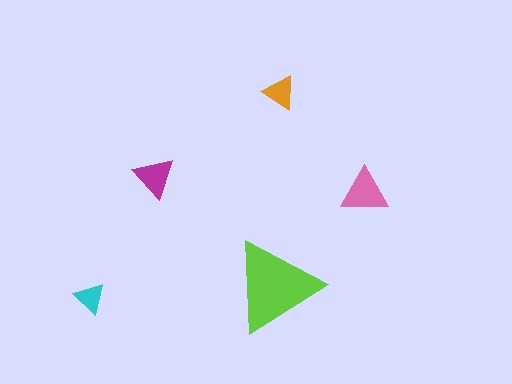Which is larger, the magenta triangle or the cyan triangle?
The magenta one.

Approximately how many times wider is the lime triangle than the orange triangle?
About 2.5 times wider.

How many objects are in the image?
There are 5 objects in the image.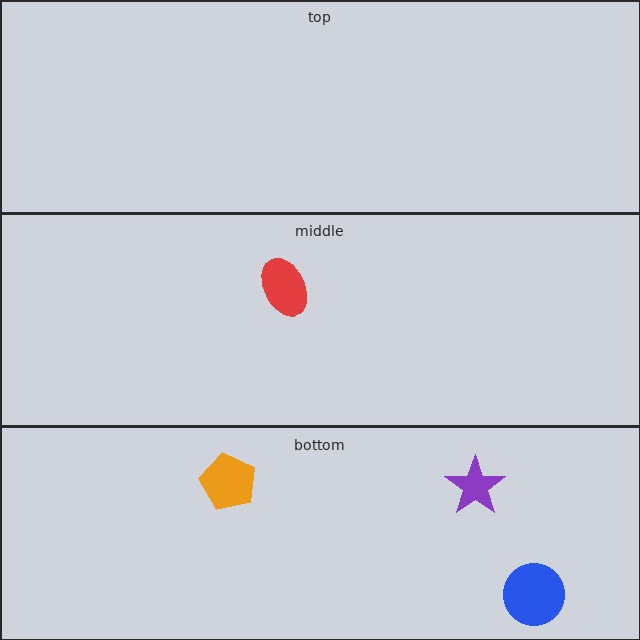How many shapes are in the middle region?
1.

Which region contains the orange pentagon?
The bottom region.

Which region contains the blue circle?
The bottom region.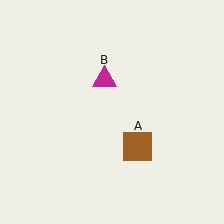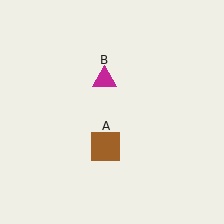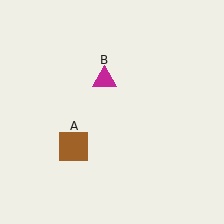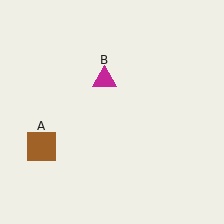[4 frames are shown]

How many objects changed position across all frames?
1 object changed position: brown square (object A).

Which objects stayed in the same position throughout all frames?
Magenta triangle (object B) remained stationary.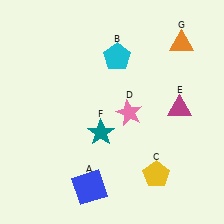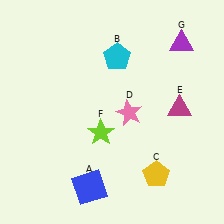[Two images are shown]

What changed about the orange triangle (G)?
In Image 1, G is orange. In Image 2, it changed to purple.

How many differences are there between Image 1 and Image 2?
There are 2 differences between the two images.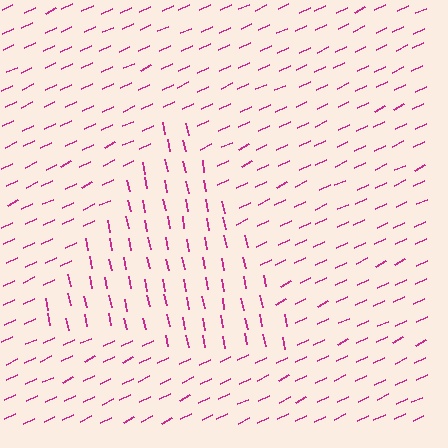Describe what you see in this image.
The image is filled with small magenta line segments. A triangle region in the image has lines oriented differently from the surrounding lines, creating a visible texture boundary.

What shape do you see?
I see a triangle.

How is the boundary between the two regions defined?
The boundary is defined purely by a change in line orientation (approximately 76 degrees difference). All lines are the same color and thickness.